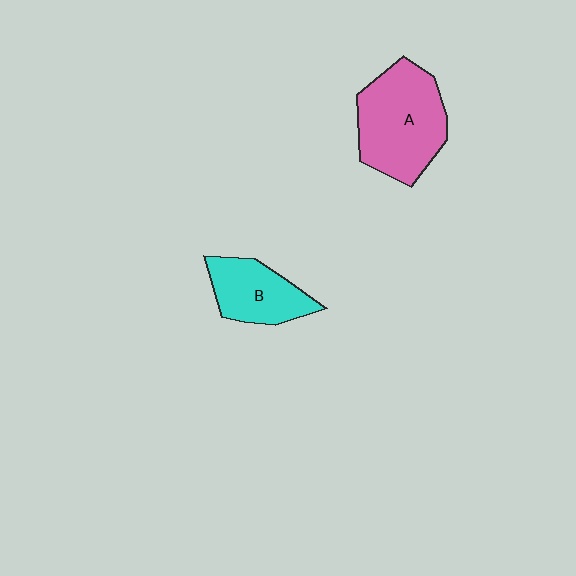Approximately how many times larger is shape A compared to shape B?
Approximately 1.6 times.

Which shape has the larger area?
Shape A (pink).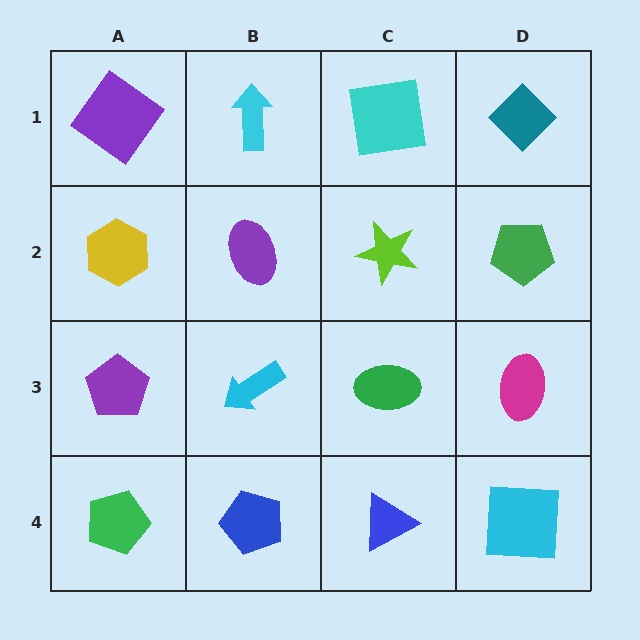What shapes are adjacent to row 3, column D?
A green pentagon (row 2, column D), a cyan square (row 4, column D), a green ellipse (row 3, column C).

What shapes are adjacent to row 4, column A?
A purple pentagon (row 3, column A), a blue pentagon (row 4, column B).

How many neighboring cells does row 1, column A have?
2.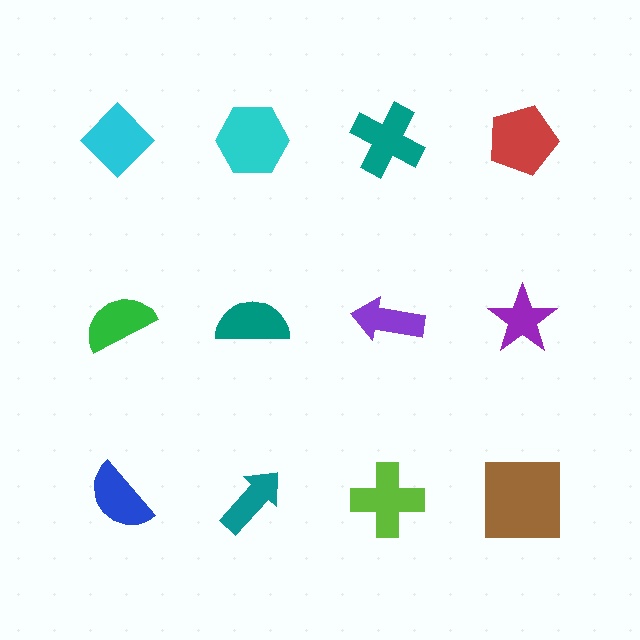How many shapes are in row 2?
4 shapes.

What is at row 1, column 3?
A teal cross.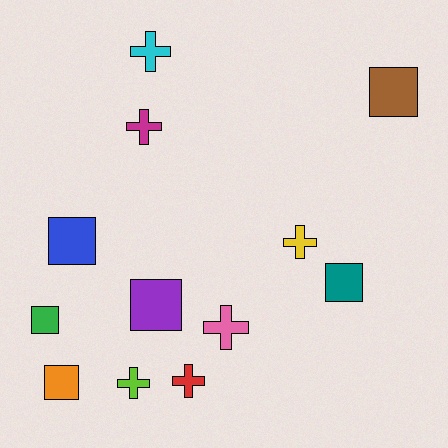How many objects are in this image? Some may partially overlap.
There are 12 objects.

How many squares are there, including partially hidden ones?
There are 6 squares.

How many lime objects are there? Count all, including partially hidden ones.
There is 1 lime object.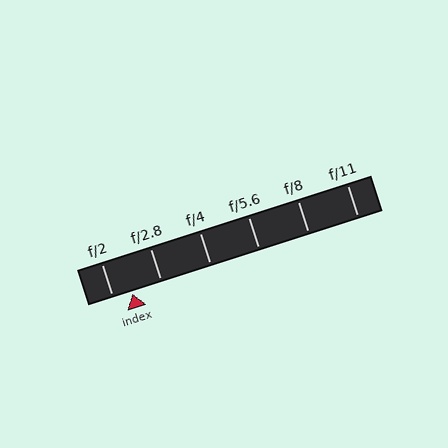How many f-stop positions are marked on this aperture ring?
There are 6 f-stop positions marked.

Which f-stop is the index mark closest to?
The index mark is closest to f/2.